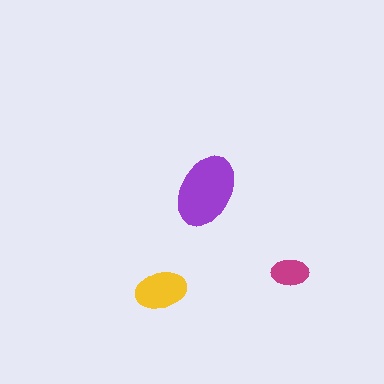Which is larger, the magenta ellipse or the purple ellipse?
The purple one.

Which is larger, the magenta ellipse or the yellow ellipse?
The yellow one.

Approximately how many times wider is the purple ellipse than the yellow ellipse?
About 1.5 times wider.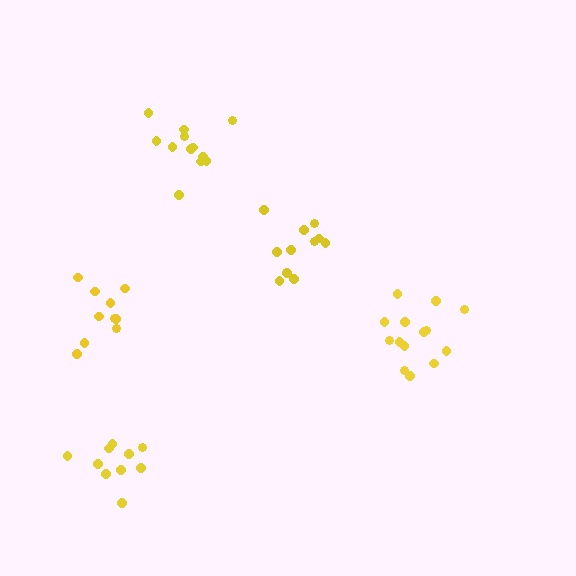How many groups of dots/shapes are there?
There are 5 groups.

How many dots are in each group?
Group 1: 13 dots, Group 2: 14 dots, Group 3: 10 dots, Group 4: 12 dots, Group 5: 10 dots (59 total).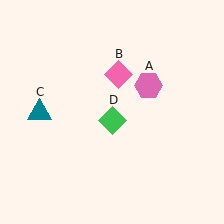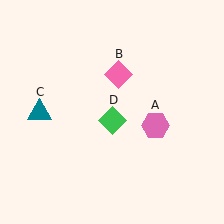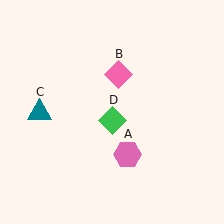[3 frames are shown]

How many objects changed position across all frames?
1 object changed position: pink hexagon (object A).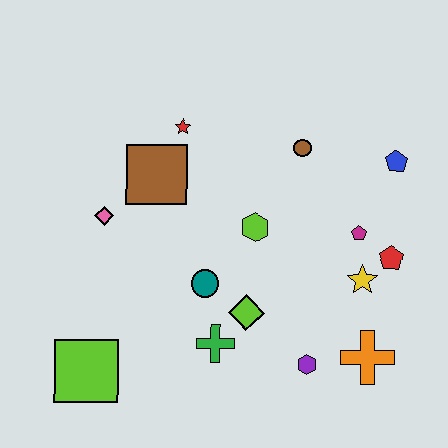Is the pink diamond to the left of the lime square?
No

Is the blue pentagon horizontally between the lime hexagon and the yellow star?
No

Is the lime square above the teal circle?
No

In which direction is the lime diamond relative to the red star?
The lime diamond is below the red star.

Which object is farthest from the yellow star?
The lime square is farthest from the yellow star.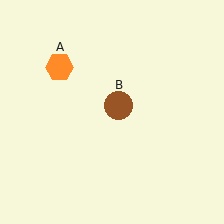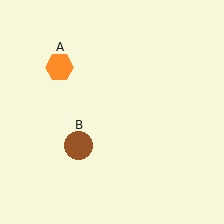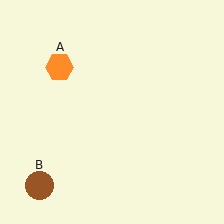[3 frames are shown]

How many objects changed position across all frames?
1 object changed position: brown circle (object B).